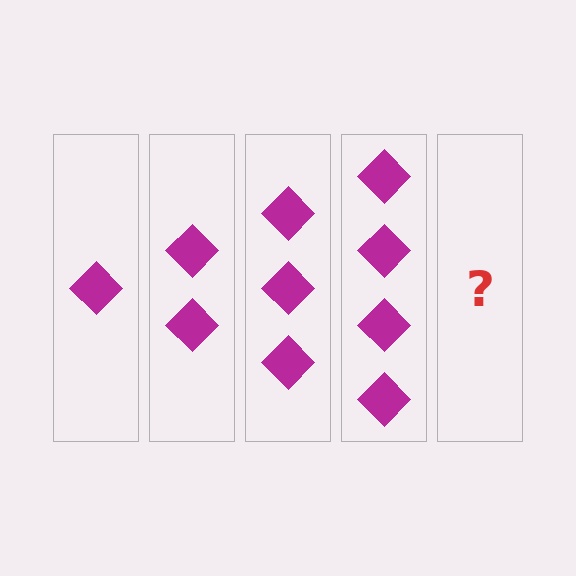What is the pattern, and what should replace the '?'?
The pattern is that each step adds one more diamond. The '?' should be 5 diamonds.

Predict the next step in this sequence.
The next step is 5 diamonds.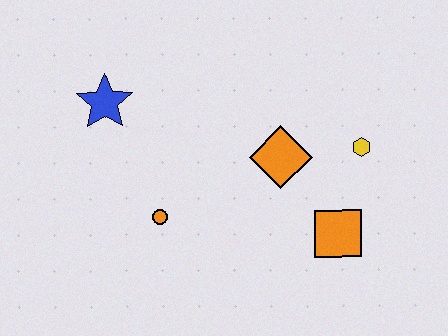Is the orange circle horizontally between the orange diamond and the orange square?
No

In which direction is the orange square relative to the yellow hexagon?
The orange square is below the yellow hexagon.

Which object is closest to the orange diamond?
The yellow hexagon is closest to the orange diamond.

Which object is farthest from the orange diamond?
The blue star is farthest from the orange diamond.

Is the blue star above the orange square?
Yes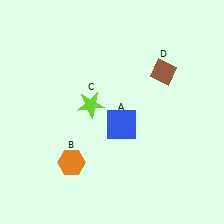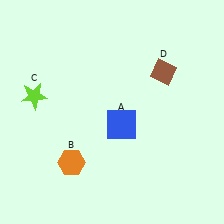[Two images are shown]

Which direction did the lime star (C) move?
The lime star (C) moved left.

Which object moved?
The lime star (C) moved left.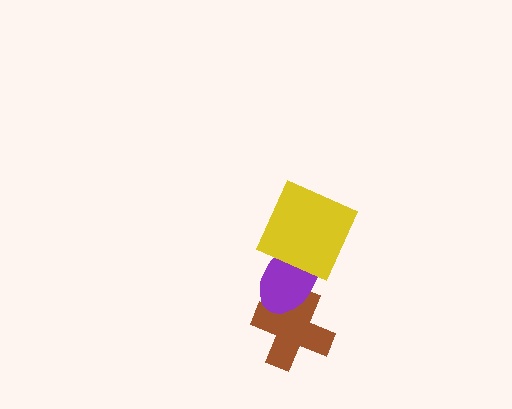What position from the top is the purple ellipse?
The purple ellipse is 2nd from the top.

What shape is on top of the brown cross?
The purple ellipse is on top of the brown cross.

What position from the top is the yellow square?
The yellow square is 1st from the top.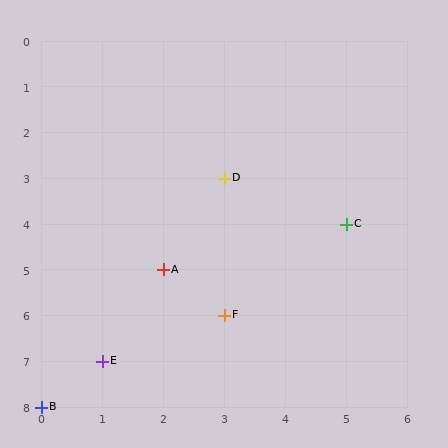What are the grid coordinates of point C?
Point C is at grid coordinates (5, 4).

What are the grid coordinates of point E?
Point E is at grid coordinates (1, 7).